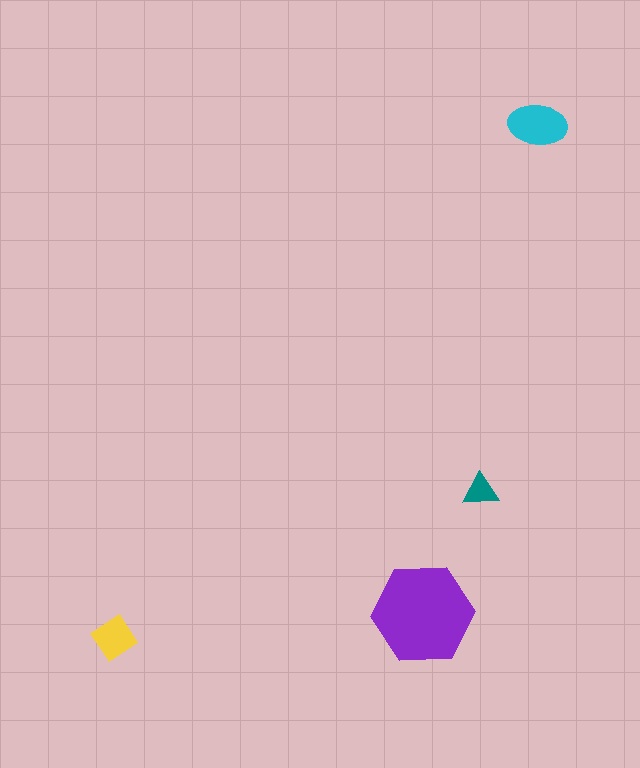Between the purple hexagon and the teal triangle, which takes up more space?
The purple hexagon.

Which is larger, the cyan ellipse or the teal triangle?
The cyan ellipse.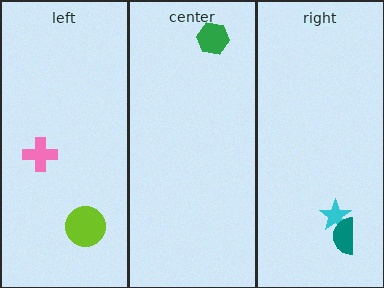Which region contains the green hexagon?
The center region.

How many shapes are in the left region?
2.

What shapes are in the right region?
The cyan star, the teal semicircle.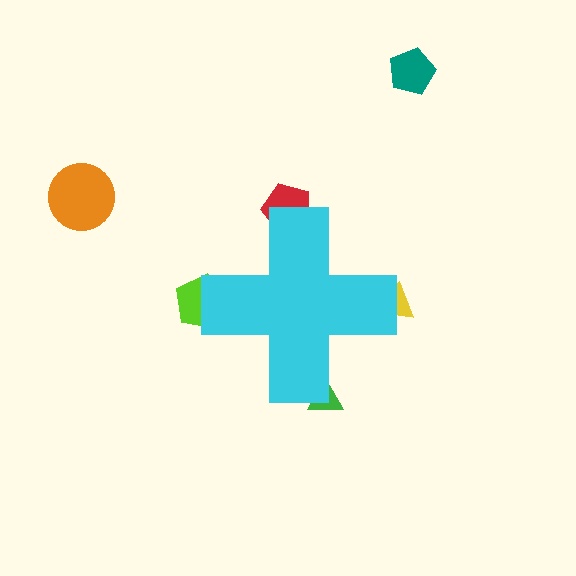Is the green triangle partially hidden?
Yes, the green triangle is partially hidden behind the cyan cross.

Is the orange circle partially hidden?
No, the orange circle is fully visible.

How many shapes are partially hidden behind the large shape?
4 shapes are partially hidden.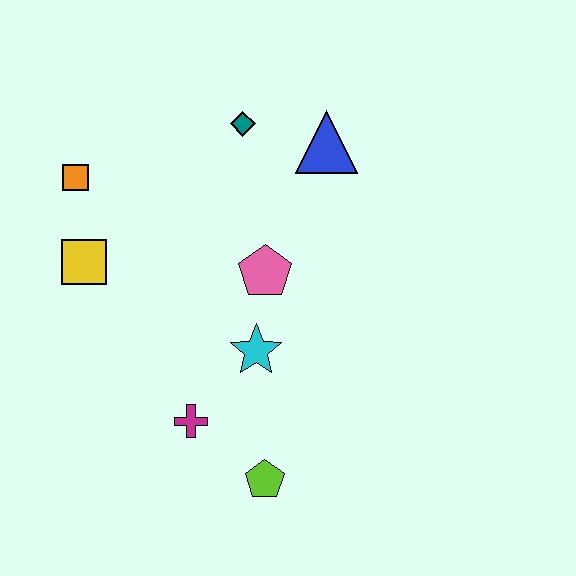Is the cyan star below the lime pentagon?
No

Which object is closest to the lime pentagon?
The magenta cross is closest to the lime pentagon.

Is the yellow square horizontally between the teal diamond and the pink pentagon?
No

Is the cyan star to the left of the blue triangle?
Yes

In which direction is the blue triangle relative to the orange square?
The blue triangle is to the right of the orange square.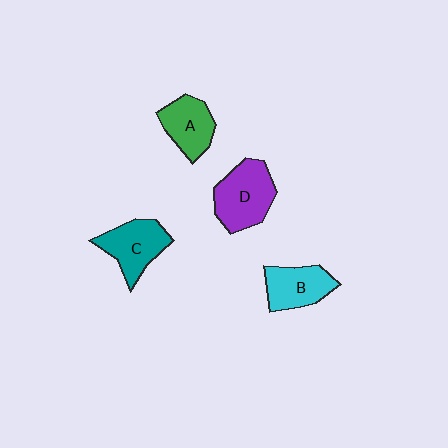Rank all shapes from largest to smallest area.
From largest to smallest: D (purple), C (teal), B (cyan), A (green).